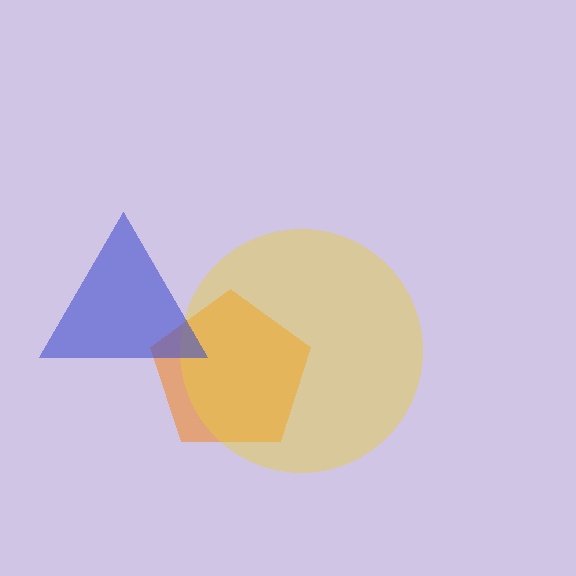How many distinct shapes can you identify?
There are 3 distinct shapes: an orange pentagon, a yellow circle, a blue triangle.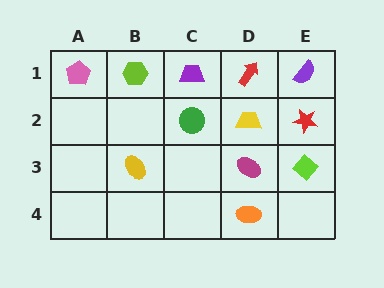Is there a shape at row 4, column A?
No, that cell is empty.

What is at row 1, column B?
A lime hexagon.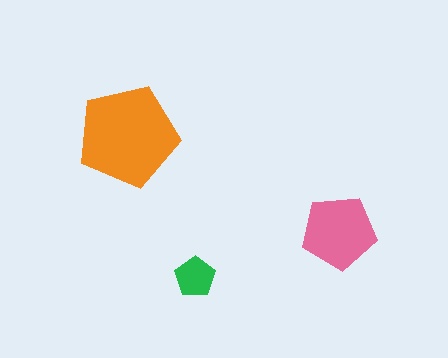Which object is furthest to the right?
The pink pentagon is rightmost.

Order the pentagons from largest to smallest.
the orange one, the pink one, the green one.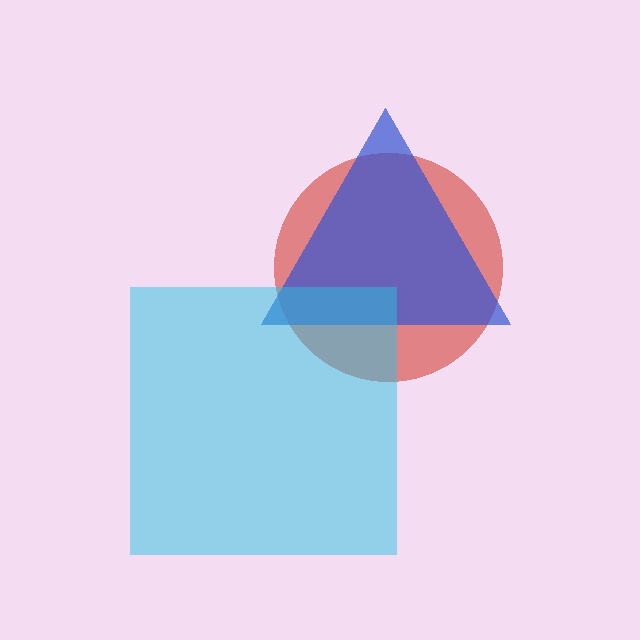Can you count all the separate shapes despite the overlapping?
Yes, there are 3 separate shapes.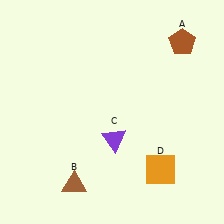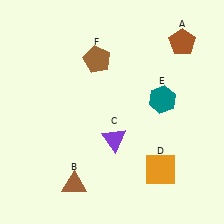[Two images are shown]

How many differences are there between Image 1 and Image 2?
There are 2 differences between the two images.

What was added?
A teal hexagon (E), a brown pentagon (F) were added in Image 2.